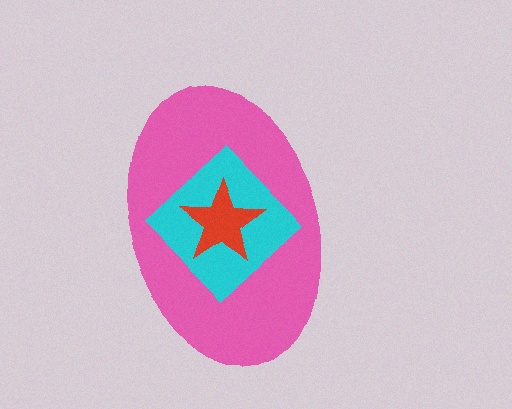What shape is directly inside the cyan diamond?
The red star.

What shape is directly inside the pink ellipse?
The cyan diamond.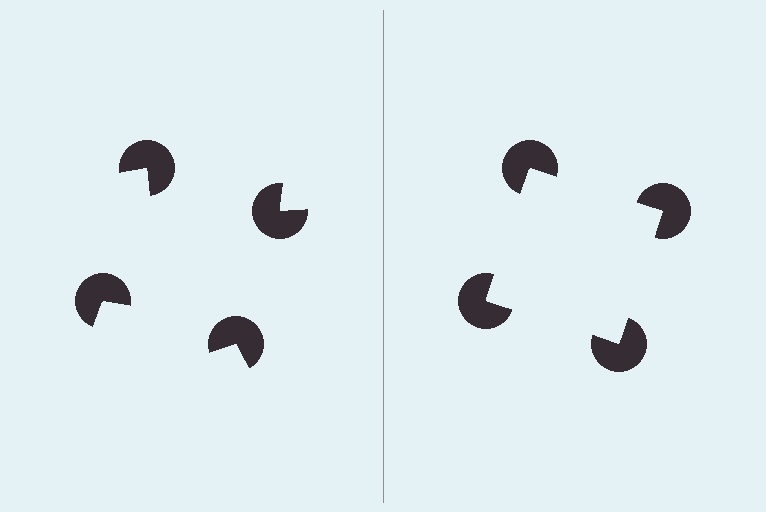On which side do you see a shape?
An illusory square appears on the right side. On the left side the wedge cuts are rotated, so no coherent shape forms.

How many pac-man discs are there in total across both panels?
8 — 4 on each side.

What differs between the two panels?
The pac-man discs are positioned identically on both sides; only the wedge orientations differ. On the right they align to a square; on the left they are misaligned.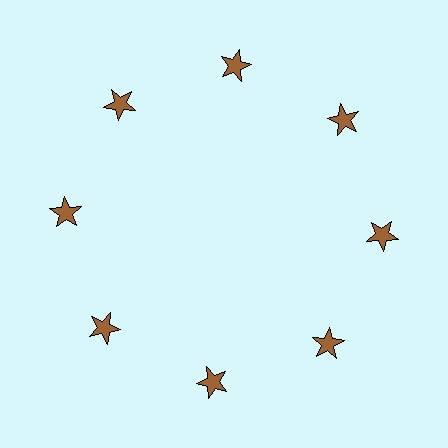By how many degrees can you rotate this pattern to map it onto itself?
The pattern maps onto itself every 45 degrees of rotation.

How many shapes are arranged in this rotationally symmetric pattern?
There are 8 shapes, arranged in 8 groups of 1.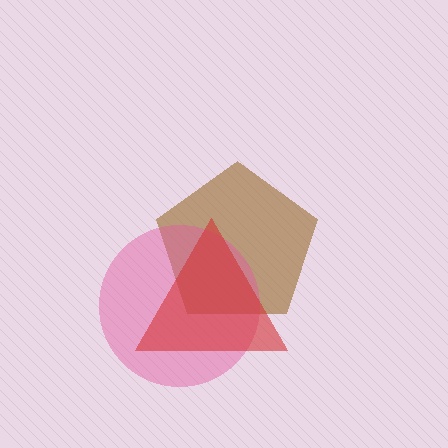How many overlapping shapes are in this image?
There are 3 overlapping shapes in the image.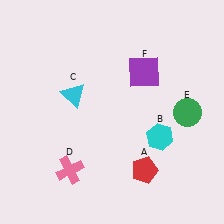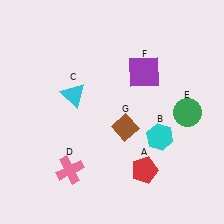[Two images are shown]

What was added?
A brown diamond (G) was added in Image 2.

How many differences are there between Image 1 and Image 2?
There is 1 difference between the two images.